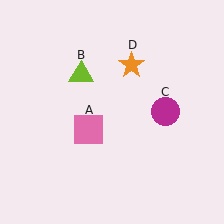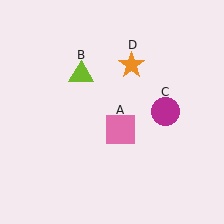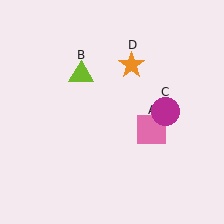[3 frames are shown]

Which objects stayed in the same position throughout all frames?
Lime triangle (object B) and magenta circle (object C) and orange star (object D) remained stationary.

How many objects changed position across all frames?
1 object changed position: pink square (object A).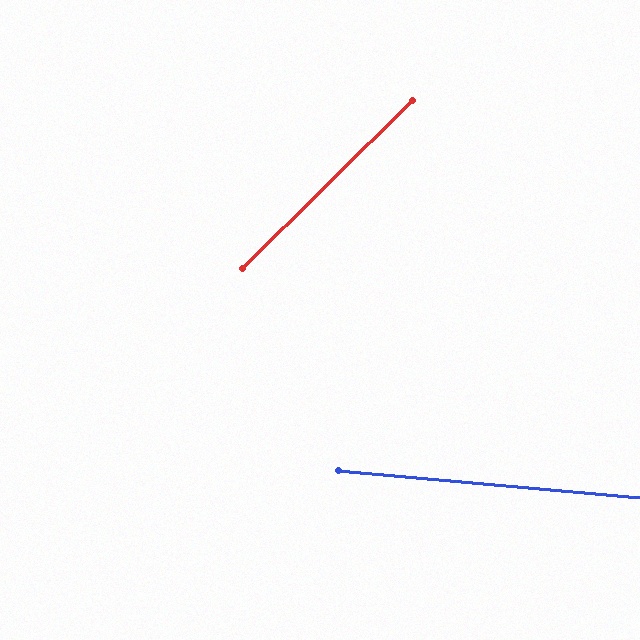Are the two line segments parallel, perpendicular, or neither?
Neither parallel nor perpendicular — they differ by about 50°.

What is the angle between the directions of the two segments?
Approximately 50 degrees.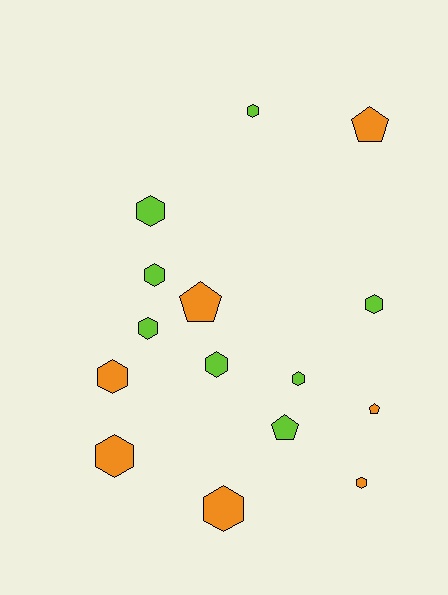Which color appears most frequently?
Lime, with 8 objects.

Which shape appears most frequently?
Hexagon, with 11 objects.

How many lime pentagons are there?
There is 1 lime pentagon.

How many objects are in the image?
There are 15 objects.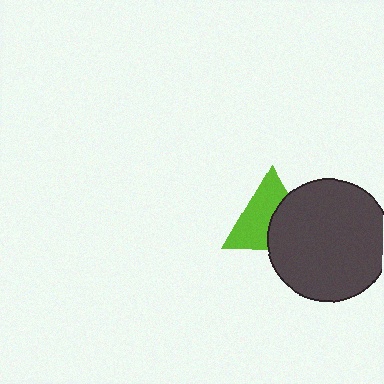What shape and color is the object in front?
The object in front is a dark gray circle.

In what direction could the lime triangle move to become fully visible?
The lime triangle could move left. That would shift it out from behind the dark gray circle entirely.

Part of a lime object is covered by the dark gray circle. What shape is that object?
It is a triangle.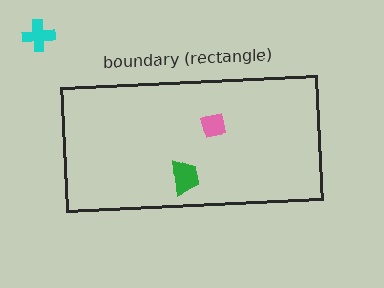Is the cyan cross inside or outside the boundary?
Outside.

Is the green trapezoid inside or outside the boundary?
Inside.